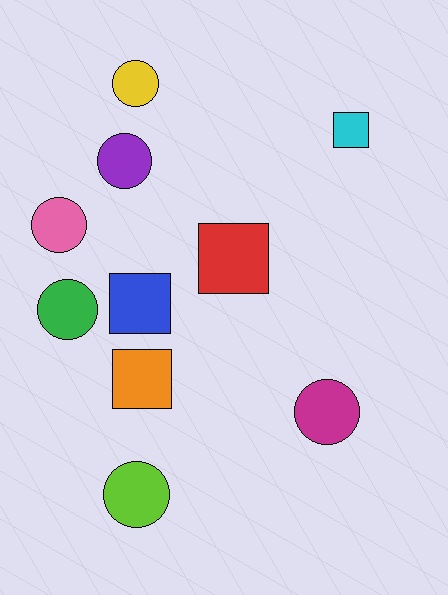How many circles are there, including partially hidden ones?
There are 6 circles.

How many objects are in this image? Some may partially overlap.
There are 10 objects.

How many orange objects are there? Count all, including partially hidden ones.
There is 1 orange object.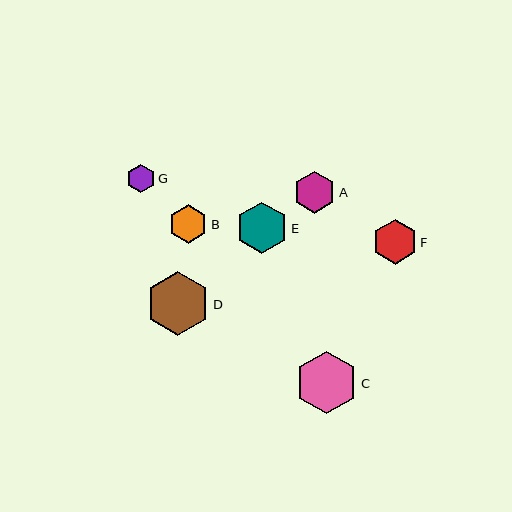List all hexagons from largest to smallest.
From largest to smallest: D, C, E, F, A, B, G.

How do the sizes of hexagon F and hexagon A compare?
Hexagon F and hexagon A are approximately the same size.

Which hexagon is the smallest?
Hexagon G is the smallest with a size of approximately 28 pixels.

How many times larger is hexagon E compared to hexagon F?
Hexagon E is approximately 1.2 times the size of hexagon F.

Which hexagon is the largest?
Hexagon D is the largest with a size of approximately 64 pixels.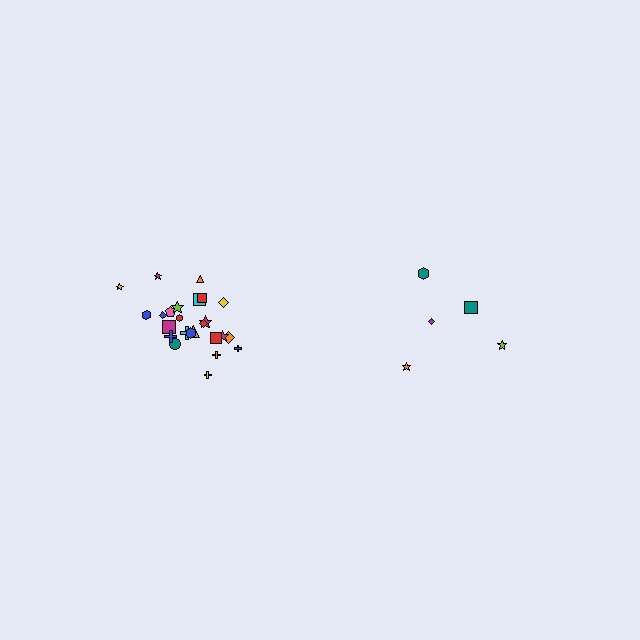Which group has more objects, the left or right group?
The left group.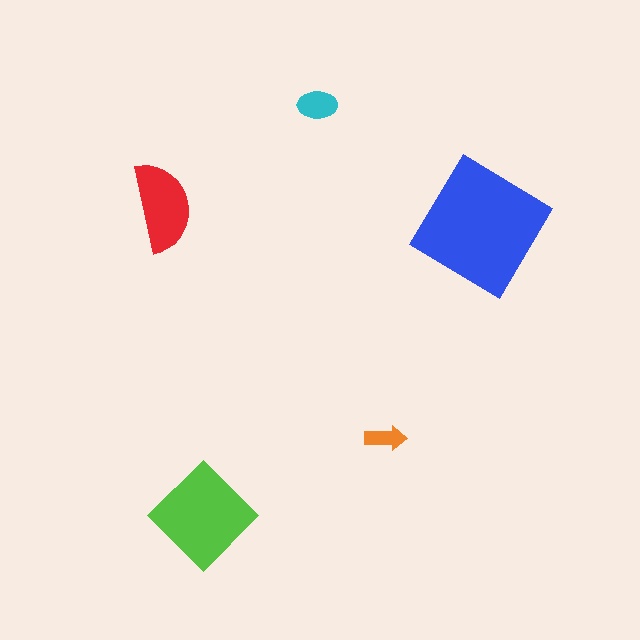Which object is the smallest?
The orange arrow.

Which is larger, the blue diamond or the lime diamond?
The blue diamond.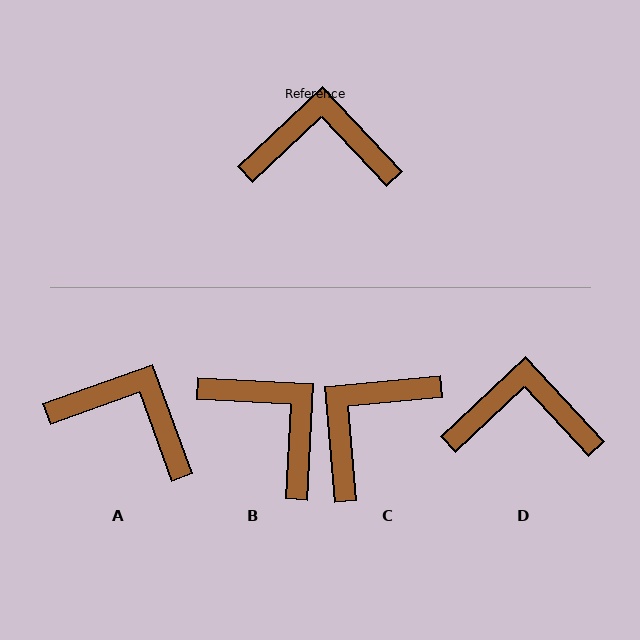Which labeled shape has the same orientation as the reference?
D.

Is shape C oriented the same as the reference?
No, it is off by about 52 degrees.